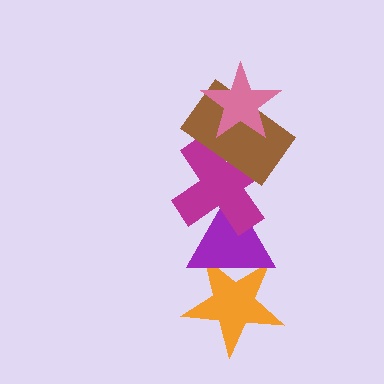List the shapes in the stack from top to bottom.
From top to bottom: the pink star, the brown rectangle, the magenta cross, the purple triangle, the orange star.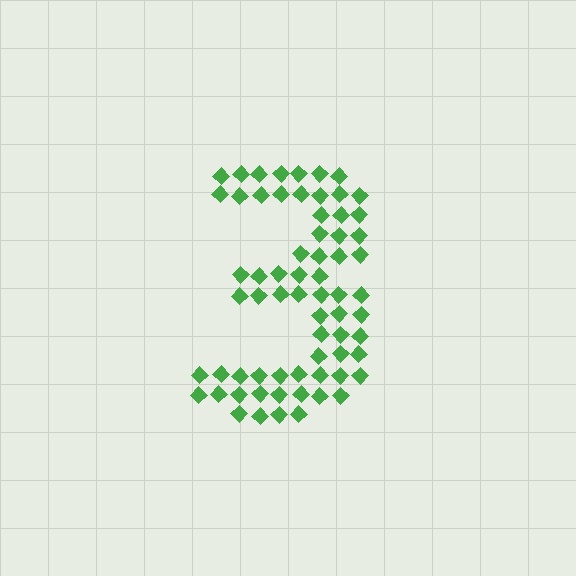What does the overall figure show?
The overall figure shows the digit 3.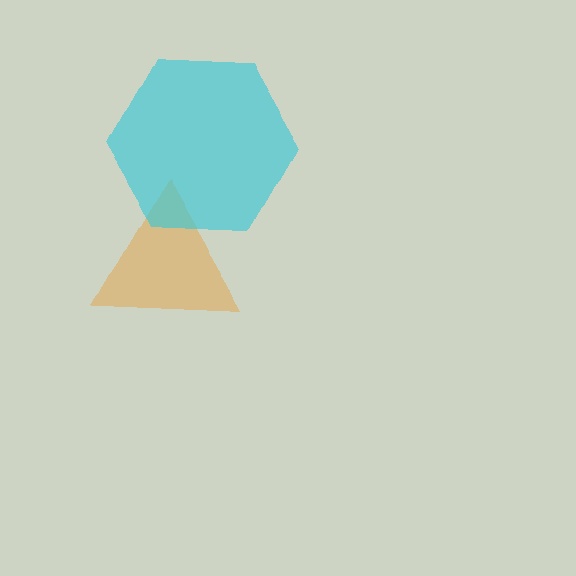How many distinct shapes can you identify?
There are 2 distinct shapes: an orange triangle, a cyan hexagon.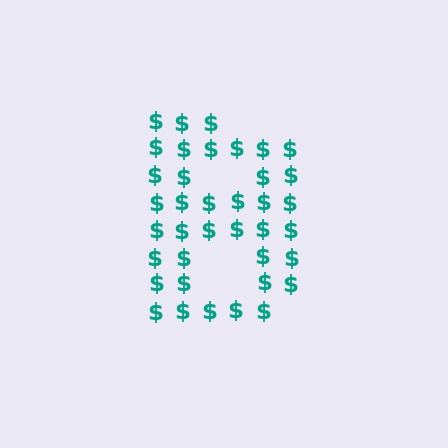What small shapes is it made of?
It is made of small dollar signs.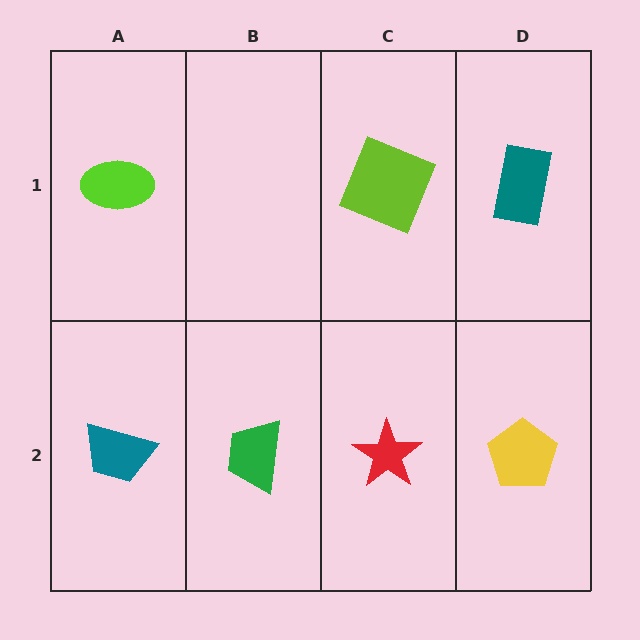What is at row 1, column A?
A lime ellipse.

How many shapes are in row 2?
4 shapes.